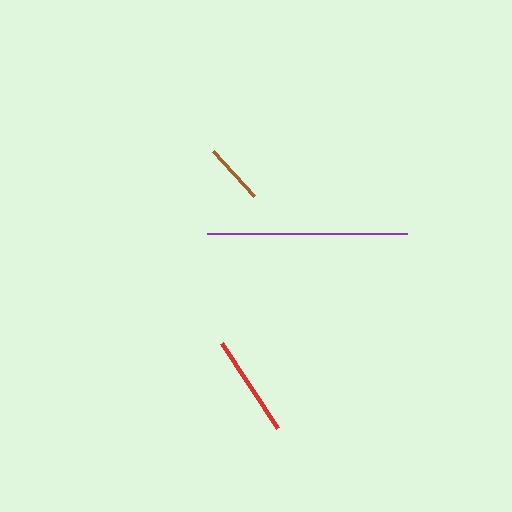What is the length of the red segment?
The red segment is approximately 102 pixels long.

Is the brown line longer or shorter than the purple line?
The purple line is longer than the brown line.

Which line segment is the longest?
The purple line is the longest at approximately 200 pixels.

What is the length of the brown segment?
The brown segment is approximately 61 pixels long.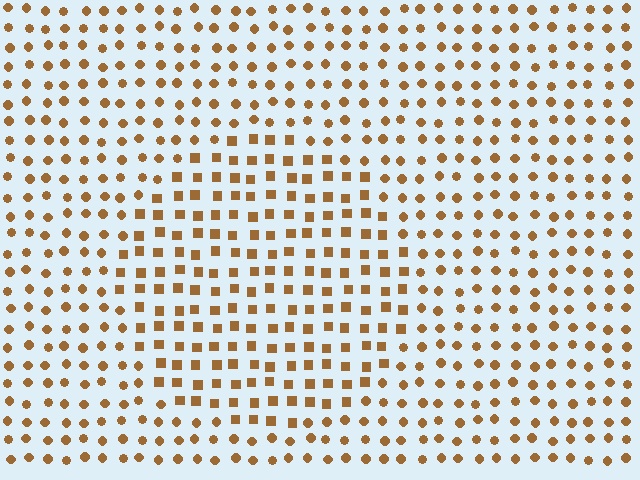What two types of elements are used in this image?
The image uses squares inside the circle region and circles outside it.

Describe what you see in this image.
The image is filled with small brown elements arranged in a uniform grid. A circle-shaped region contains squares, while the surrounding area contains circles. The boundary is defined purely by the change in element shape.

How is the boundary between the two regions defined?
The boundary is defined by a change in element shape: squares inside vs. circles outside. All elements share the same color and spacing.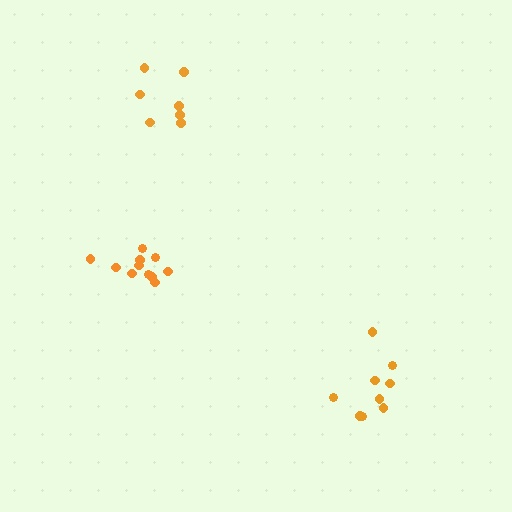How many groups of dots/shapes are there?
There are 3 groups.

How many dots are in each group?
Group 1: 7 dots, Group 2: 9 dots, Group 3: 11 dots (27 total).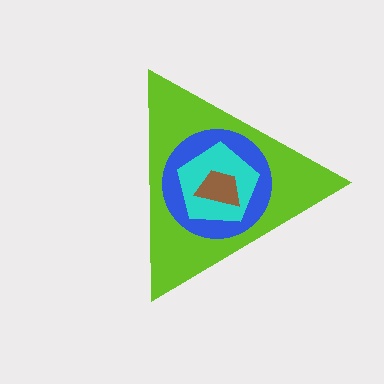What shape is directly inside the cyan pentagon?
The brown trapezoid.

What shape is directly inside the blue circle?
The cyan pentagon.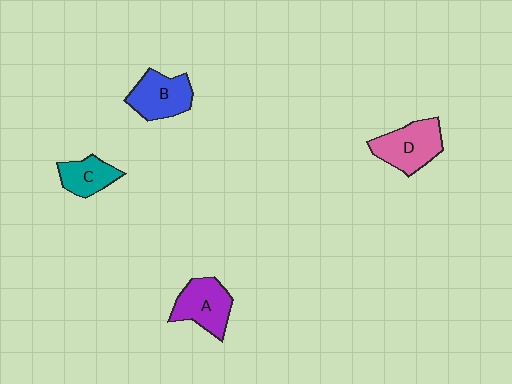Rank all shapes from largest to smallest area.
From largest to smallest: D (pink), A (purple), B (blue), C (teal).